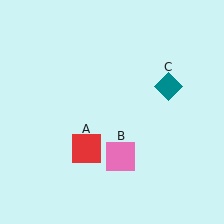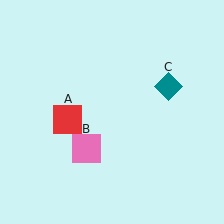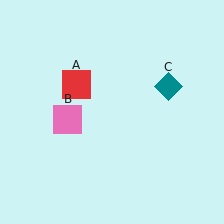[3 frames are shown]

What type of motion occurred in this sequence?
The red square (object A), pink square (object B) rotated clockwise around the center of the scene.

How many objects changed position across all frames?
2 objects changed position: red square (object A), pink square (object B).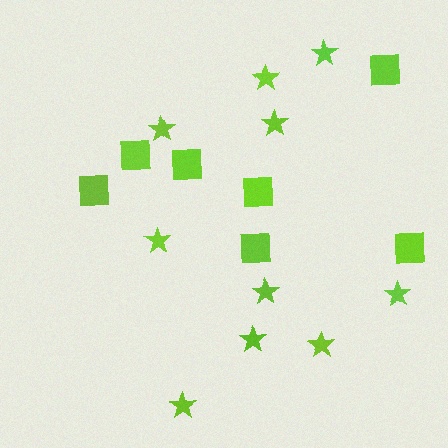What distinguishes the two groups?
There are 2 groups: one group of squares (7) and one group of stars (10).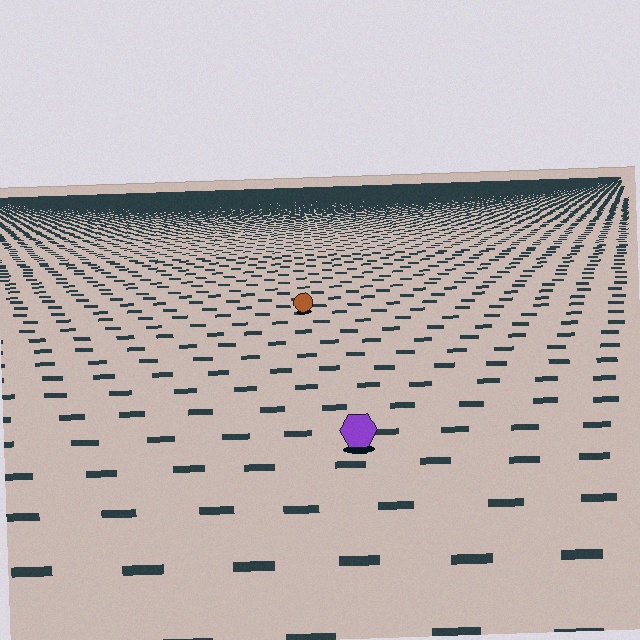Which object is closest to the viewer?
The purple hexagon is closest. The texture marks near it are larger and more spread out.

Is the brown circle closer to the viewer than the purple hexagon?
No. The purple hexagon is closer — you can tell from the texture gradient: the ground texture is coarser near it.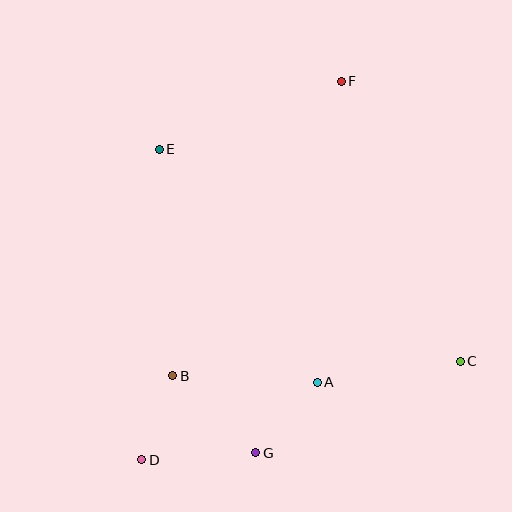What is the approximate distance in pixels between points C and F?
The distance between C and F is approximately 304 pixels.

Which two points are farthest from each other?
Points D and F are farthest from each other.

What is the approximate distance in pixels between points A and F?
The distance between A and F is approximately 302 pixels.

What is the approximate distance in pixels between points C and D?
The distance between C and D is approximately 333 pixels.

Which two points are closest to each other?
Points B and D are closest to each other.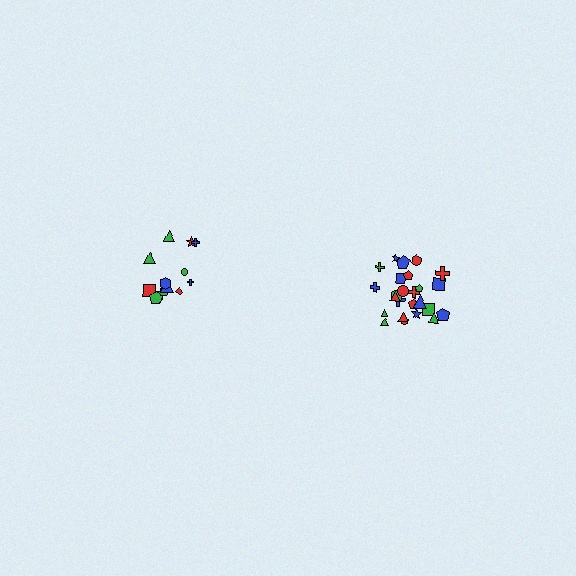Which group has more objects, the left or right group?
The right group.